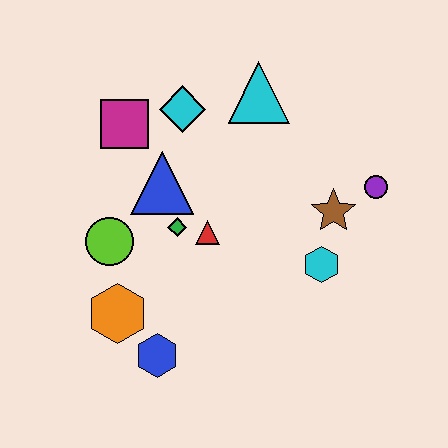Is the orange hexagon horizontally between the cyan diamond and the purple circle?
No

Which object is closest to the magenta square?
The cyan diamond is closest to the magenta square.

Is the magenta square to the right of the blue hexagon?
No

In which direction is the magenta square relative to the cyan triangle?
The magenta square is to the left of the cyan triangle.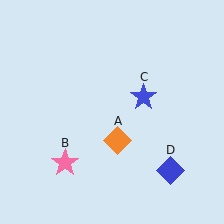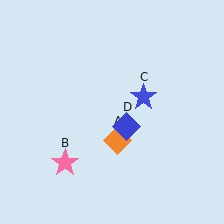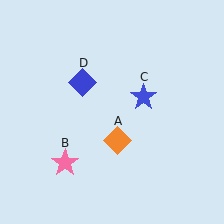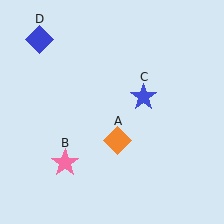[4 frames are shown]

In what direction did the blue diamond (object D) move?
The blue diamond (object D) moved up and to the left.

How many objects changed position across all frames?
1 object changed position: blue diamond (object D).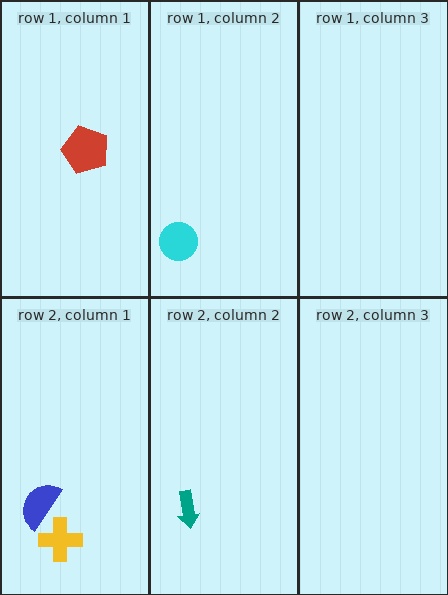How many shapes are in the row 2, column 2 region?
1.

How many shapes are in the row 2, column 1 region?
2.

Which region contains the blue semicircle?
The row 2, column 1 region.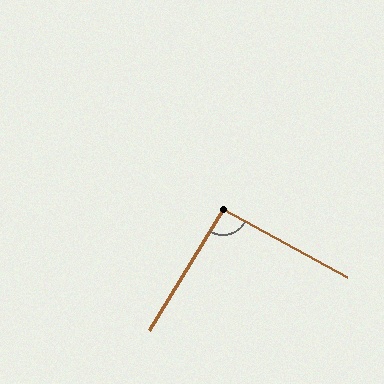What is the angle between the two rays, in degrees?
Approximately 92 degrees.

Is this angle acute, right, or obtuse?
It is approximately a right angle.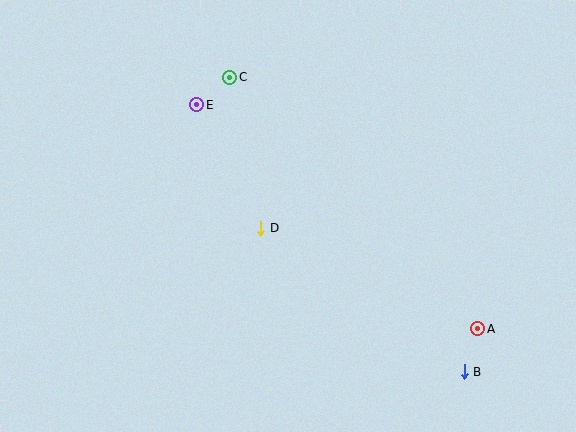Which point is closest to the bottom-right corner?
Point B is closest to the bottom-right corner.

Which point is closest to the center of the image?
Point D at (261, 228) is closest to the center.